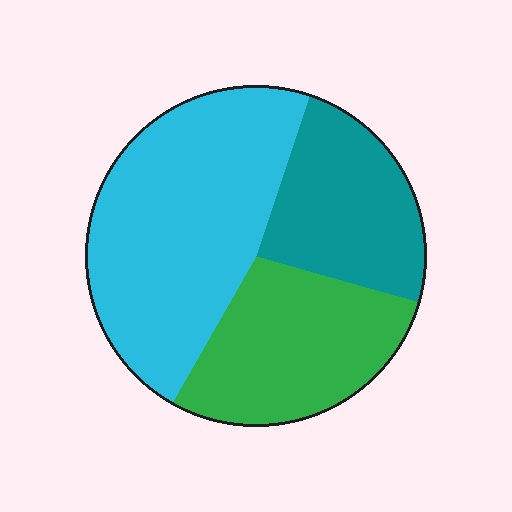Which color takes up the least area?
Teal, at roughly 25%.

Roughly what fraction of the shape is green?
Green takes up about one quarter (1/4) of the shape.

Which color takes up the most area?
Cyan, at roughly 45%.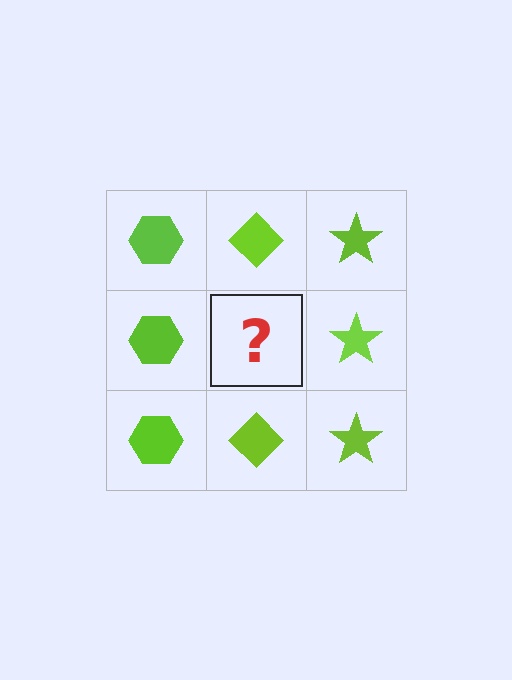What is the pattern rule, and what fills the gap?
The rule is that each column has a consistent shape. The gap should be filled with a lime diamond.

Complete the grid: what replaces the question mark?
The question mark should be replaced with a lime diamond.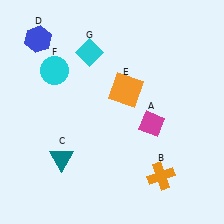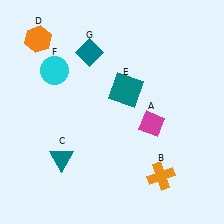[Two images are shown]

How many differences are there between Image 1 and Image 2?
There are 3 differences between the two images.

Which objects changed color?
D changed from blue to orange. E changed from orange to teal. G changed from cyan to teal.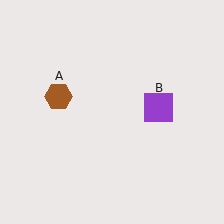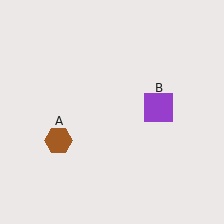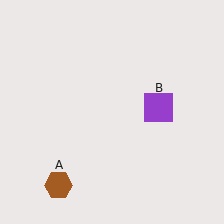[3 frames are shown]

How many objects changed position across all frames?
1 object changed position: brown hexagon (object A).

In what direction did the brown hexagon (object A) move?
The brown hexagon (object A) moved down.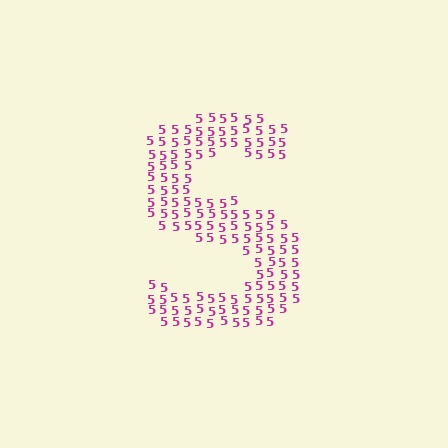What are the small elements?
The small elements are digit 5's.